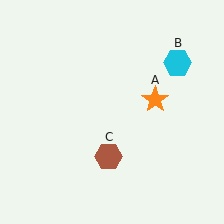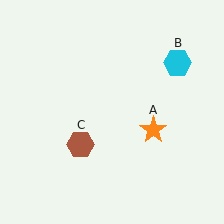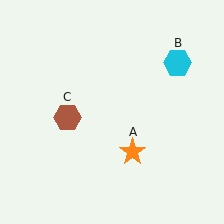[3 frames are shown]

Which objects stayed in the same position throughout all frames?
Cyan hexagon (object B) remained stationary.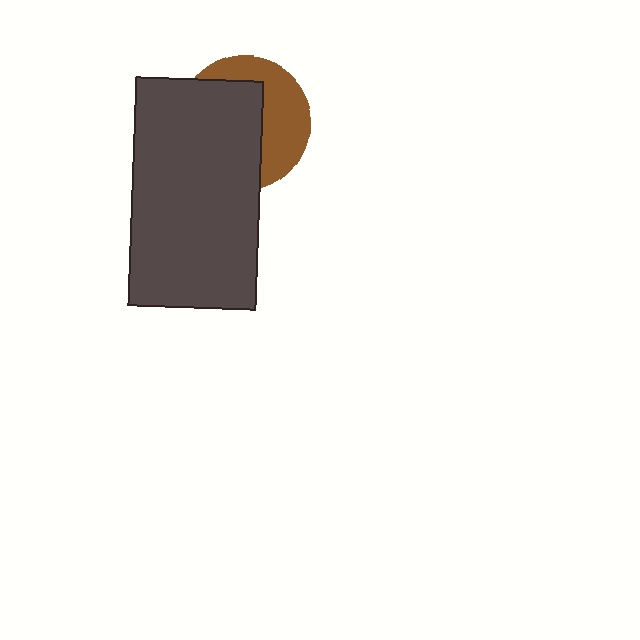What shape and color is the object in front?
The object in front is a dark gray rectangle.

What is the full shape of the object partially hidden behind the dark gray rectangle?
The partially hidden object is a brown circle.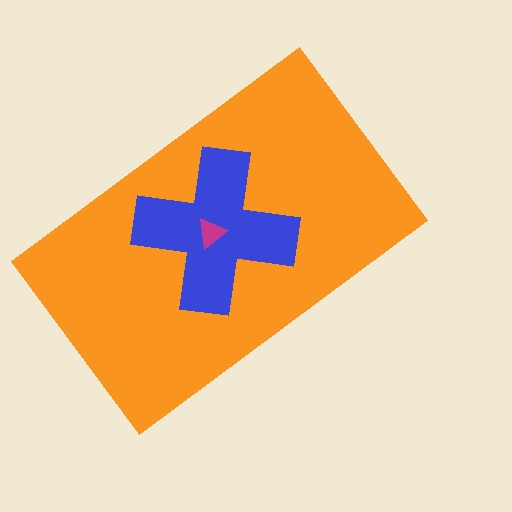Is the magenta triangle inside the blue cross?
Yes.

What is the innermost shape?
The magenta triangle.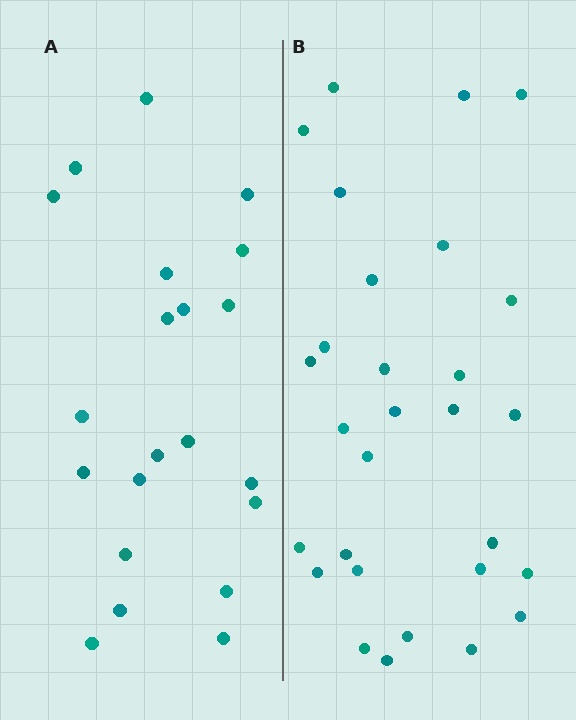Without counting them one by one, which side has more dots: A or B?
Region B (the right region) has more dots.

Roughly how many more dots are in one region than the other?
Region B has roughly 8 or so more dots than region A.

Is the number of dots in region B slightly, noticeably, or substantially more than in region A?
Region B has noticeably more, but not dramatically so. The ratio is roughly 1.4 to 1.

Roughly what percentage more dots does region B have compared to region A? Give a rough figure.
About 40% more.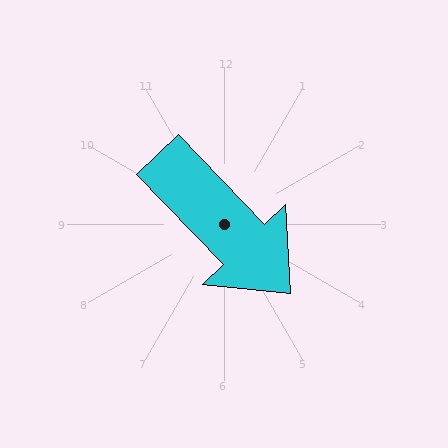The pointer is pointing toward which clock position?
Roughly 5 o'clock.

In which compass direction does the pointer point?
Southeast.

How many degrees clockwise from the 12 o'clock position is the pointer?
Approximately 136 degrees.